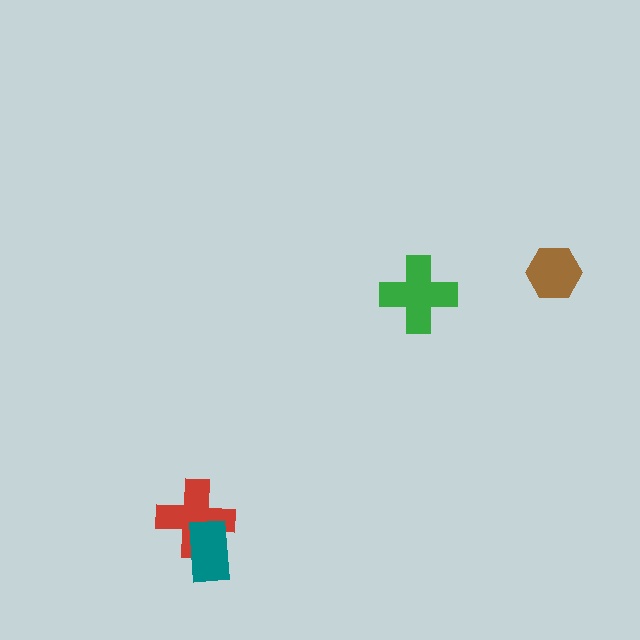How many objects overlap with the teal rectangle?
1 object overlaps with the teal rectangle.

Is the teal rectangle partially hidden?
No, no other shape covers it.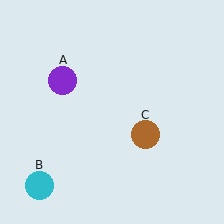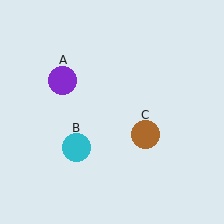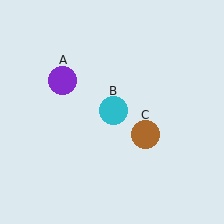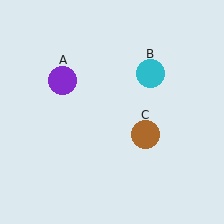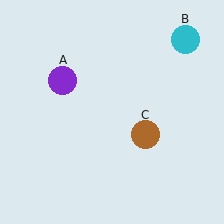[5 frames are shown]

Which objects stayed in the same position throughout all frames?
Purple circle (object A) and brown circle (object C) remained stationary.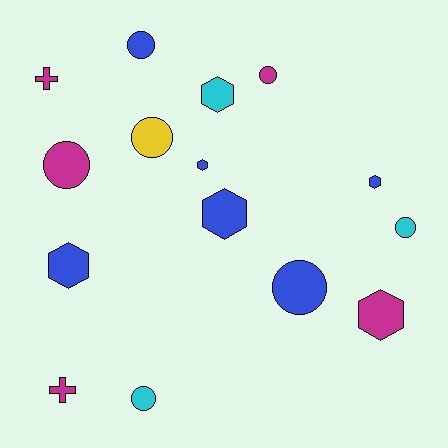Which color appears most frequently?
Blue, with 6 objects.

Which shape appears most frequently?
Circle, with 7 objects.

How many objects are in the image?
There are 15 objects.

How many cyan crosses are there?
There are no cyan crosses.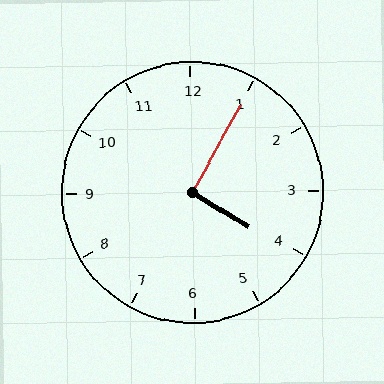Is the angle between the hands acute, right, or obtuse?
It is right.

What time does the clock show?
4:05.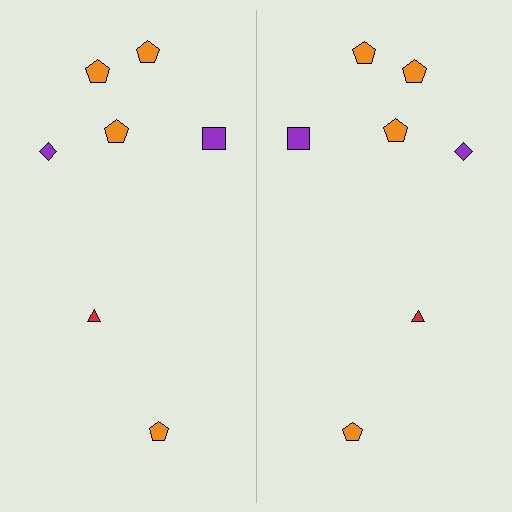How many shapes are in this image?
There are 14 shapes in this image.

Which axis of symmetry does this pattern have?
The pattern has a vertical axis of symmetry running through the center of the image.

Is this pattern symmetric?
Yes, this pattern has bilateral (reflection) symmetry.